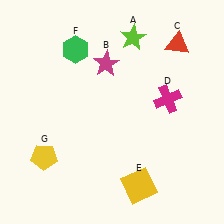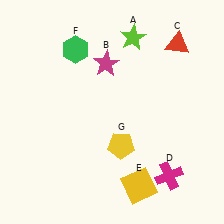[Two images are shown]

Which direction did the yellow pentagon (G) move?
The yellow pentagon (G) moved right.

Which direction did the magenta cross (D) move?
The magenta cross (D) moved down.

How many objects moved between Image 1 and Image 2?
2 objects moved between the two images.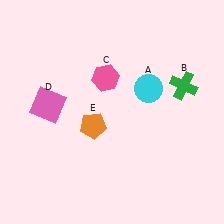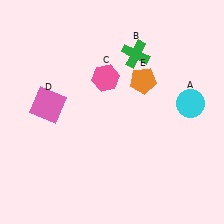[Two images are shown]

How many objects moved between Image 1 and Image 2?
3 objects moved between the two images.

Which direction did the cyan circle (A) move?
The cyan circle (A) moved right.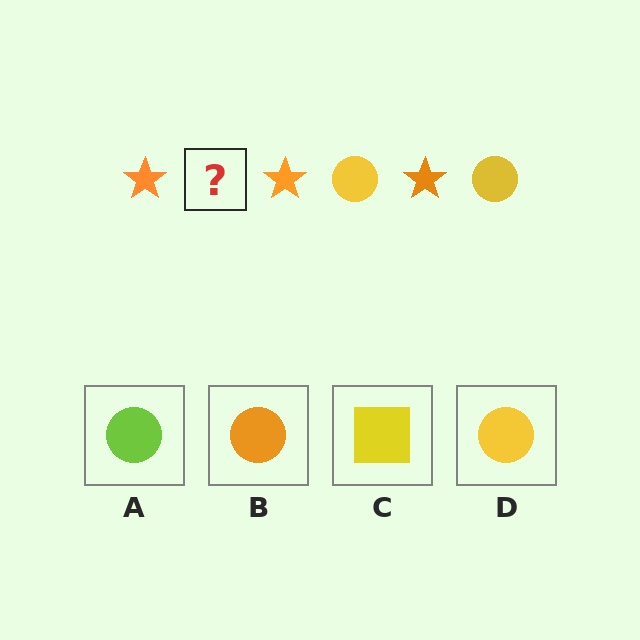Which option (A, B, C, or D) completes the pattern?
D.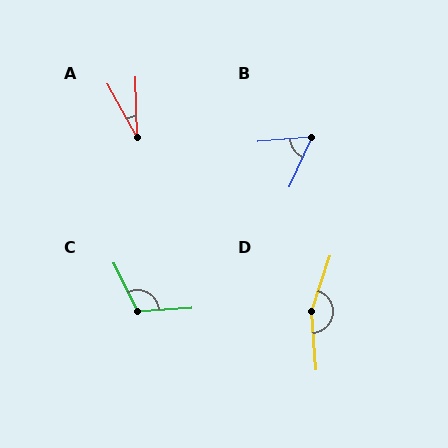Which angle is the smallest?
A, at approximately 27 degrees.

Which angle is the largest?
D, at approximately 157 degrees.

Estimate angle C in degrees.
Approximately 113 degrees.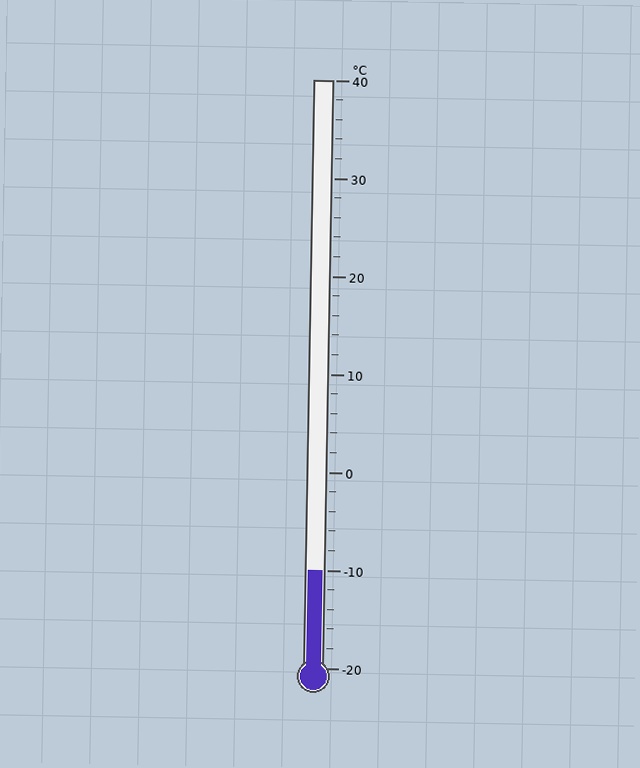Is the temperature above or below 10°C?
The temperature is below 10°C.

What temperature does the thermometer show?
The thermometer shows approximately -10°C.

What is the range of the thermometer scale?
The thermometer scale ranges from -20°C to 40°C.